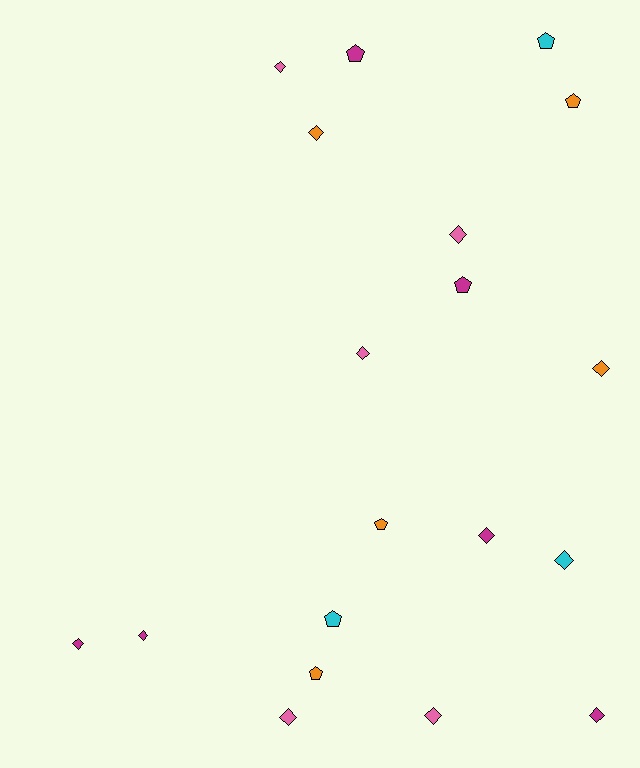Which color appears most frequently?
Magenta, with 6 objects.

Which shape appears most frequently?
Diamond, with 12 objects.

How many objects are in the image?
There are 19 objects.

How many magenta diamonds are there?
There are 4 magenta diamonds.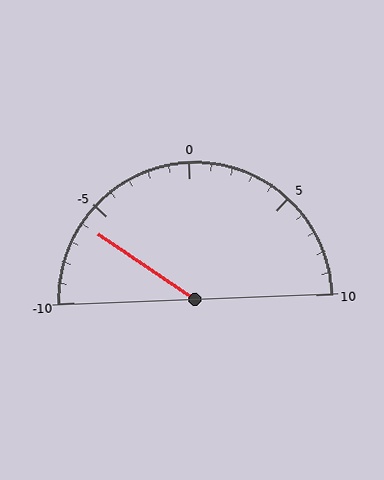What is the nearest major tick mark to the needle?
The nearest major tick mark is -5.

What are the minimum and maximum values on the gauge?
The gauge ranges from -10 to 10.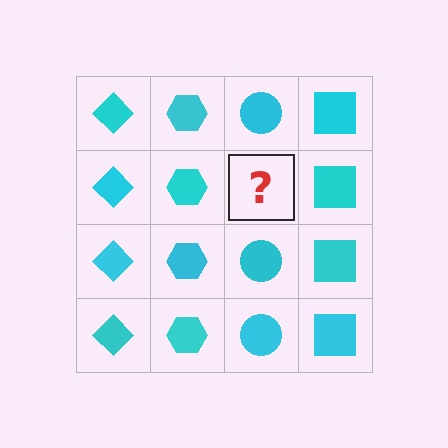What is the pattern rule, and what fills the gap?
The rule is that each column has a consistent shape. The gap should be filled with a cyan circle.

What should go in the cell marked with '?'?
The missing cell should contain a cyan circle.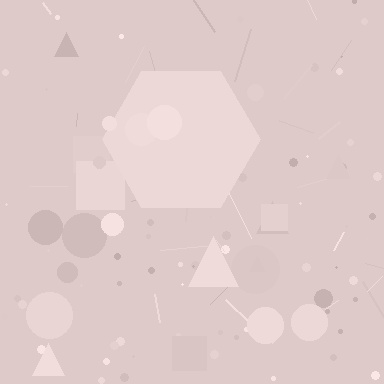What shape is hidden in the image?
A hexagon is hidden in the image.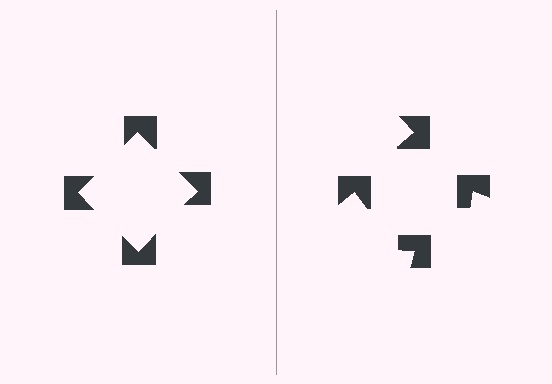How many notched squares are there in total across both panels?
8 — 4 on each side.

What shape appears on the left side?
An illusory square.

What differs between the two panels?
The notched squares are positioned identically on both sides; only the wedge orientations differ. On the left they align to a square; on the right they are misaligned.